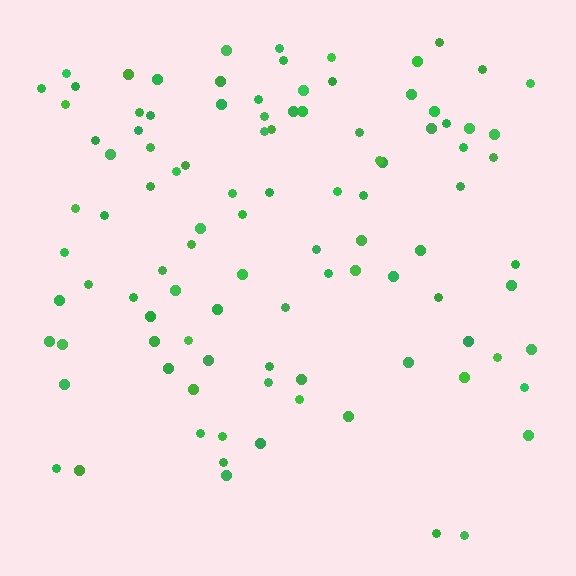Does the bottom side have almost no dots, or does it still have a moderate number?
Still a moderate number, just noticeably fewer than the top.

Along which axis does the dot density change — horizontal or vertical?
Vertical.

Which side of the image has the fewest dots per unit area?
The bottom.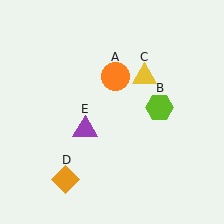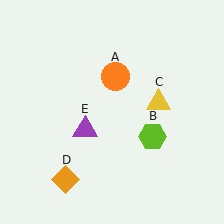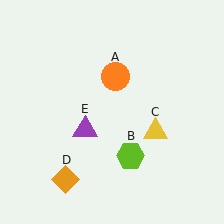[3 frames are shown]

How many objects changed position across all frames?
2 objects changed position: lime hexagon (object B), yellow triangle (object C).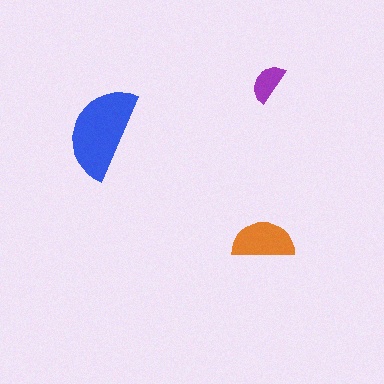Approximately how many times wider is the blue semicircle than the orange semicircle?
About 1.5 times wider.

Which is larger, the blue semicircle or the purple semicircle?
The blue one.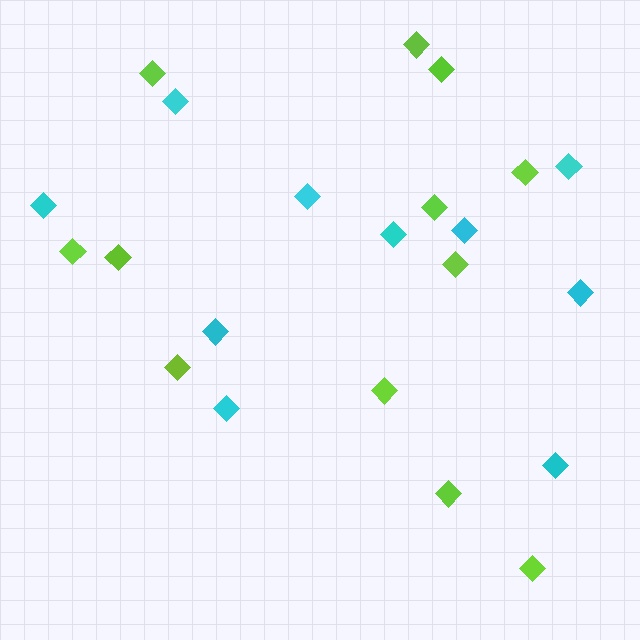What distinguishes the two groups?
There are 2 groups: one group of lime diamonds (12) and one group of cyan diamonds (10).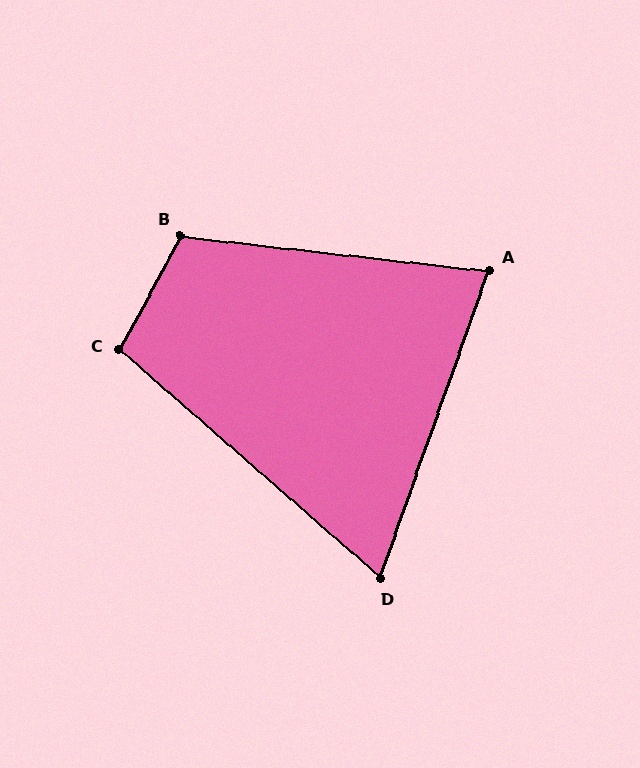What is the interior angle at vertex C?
Approximately 103 degrees (obtuse).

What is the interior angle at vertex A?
Approximately 77 degrees (acute).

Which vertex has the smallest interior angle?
D, at approximately 68 degrees.